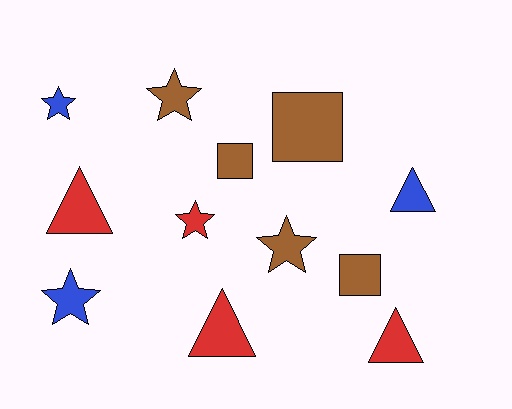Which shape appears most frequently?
Star, with 5 objects.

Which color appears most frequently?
Brown, with 5 objects.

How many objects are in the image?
There are 12 objects.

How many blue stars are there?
There are 2 blue stars.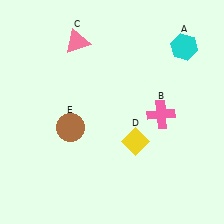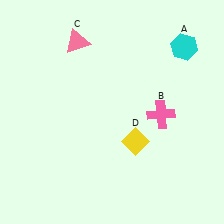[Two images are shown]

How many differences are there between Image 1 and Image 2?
There is 1 difference between the two images.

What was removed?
The brown circle (E) was removed in Image 2.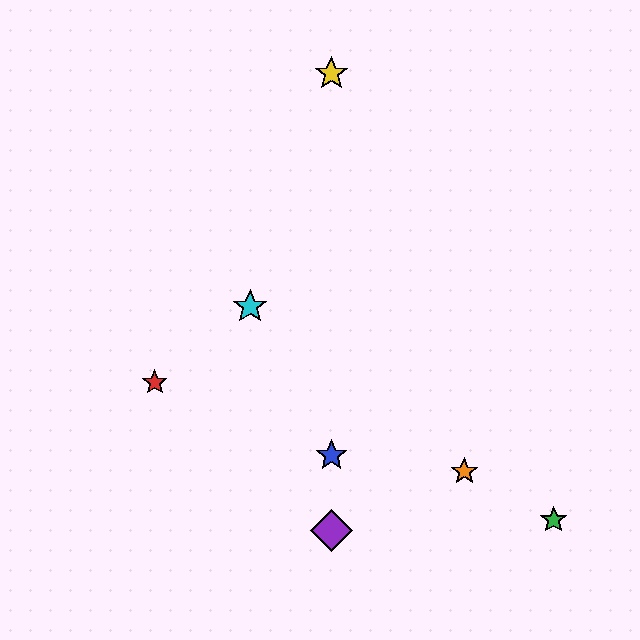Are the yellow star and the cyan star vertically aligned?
No, the yellow star is at x≈331 and the cyan star is at x≈250.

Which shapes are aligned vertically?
The blue star, the yellow star, the purple diamond are aligned vertically.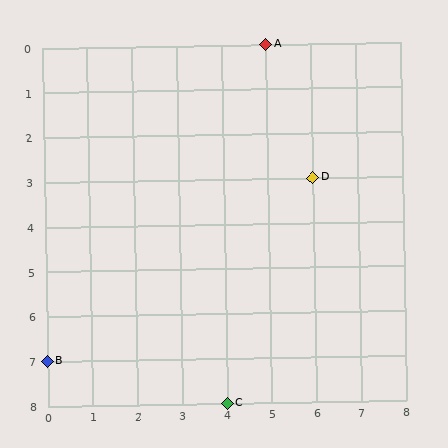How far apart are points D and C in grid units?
Points D and C are 2 columns and 5 rows apart (about 5.4 grid units diagonally).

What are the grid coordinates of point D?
Point D is at grid coordinates (6, 3).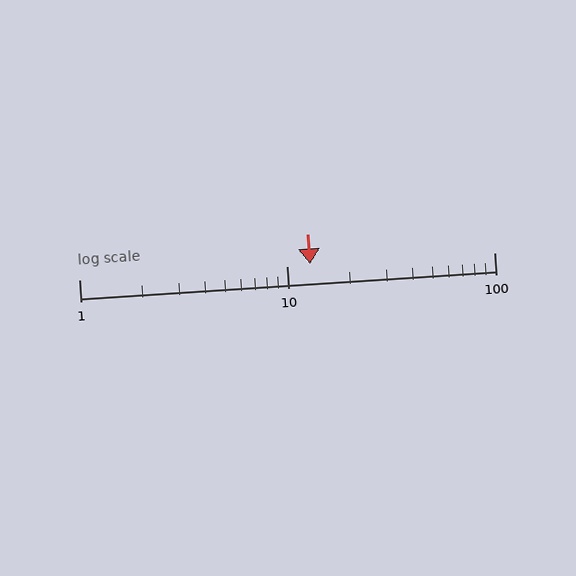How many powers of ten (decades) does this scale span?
The scale spans 2 decades, from 1 to 100.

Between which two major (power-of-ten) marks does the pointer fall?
The pointer is between 10 and 100.